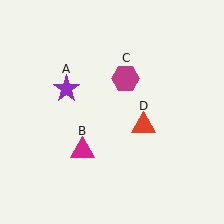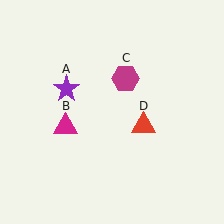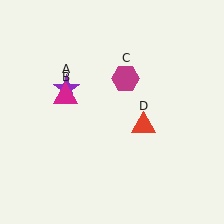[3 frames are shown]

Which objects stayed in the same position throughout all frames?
Purple star (object A) and magenta hexagon (object C) and red triangle (object D) remained stationary.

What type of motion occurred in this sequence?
The magenta triangle (object B) rotated clockwise around the center of the scene.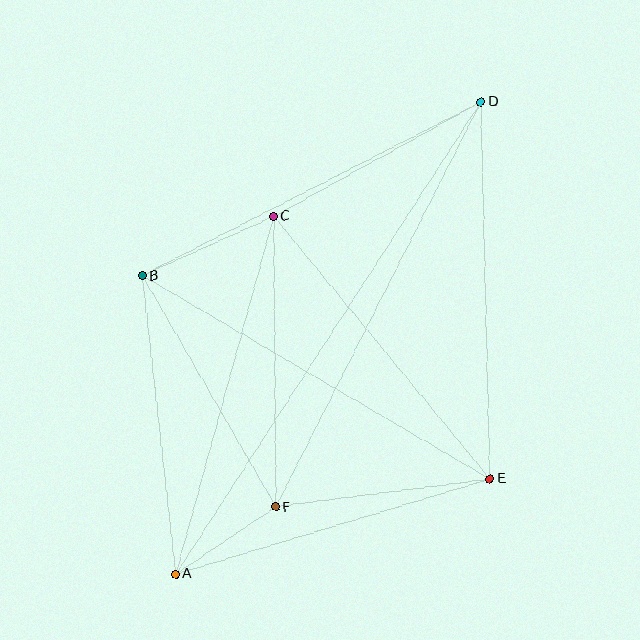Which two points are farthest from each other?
Points A and D are farthest from each other.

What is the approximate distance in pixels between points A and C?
The distance between A and C is approximately 371 pixels.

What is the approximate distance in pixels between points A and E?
The distance between A and E is approximately 328 pixels.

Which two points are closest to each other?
Points A and F are closest to each other.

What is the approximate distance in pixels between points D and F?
The distance between D and F is approximately 454 pixels.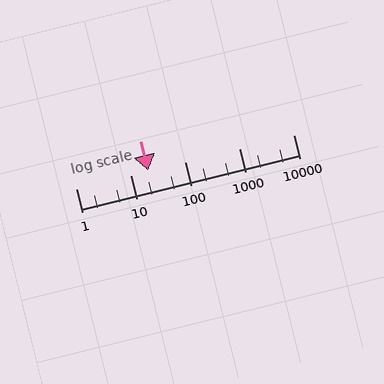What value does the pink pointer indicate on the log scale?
The pointer indicates approximately 21.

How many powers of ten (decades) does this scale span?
The scale spans 4 decades, from 1 to 10000.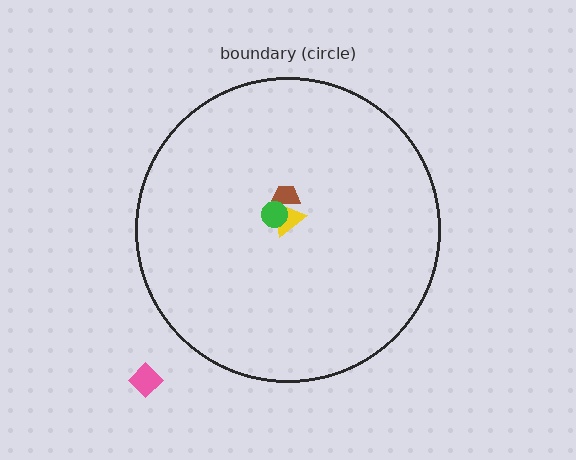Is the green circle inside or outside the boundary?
Inside.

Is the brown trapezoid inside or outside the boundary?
Inside.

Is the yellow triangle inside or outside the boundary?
Inside.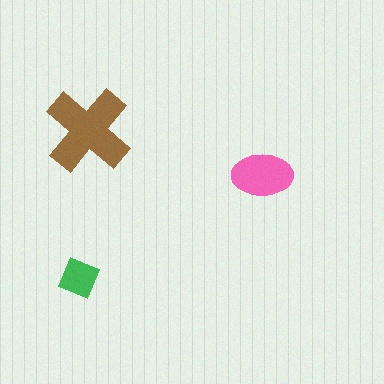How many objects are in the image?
There are 3 objects in the image.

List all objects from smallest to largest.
The green diamond, the pink ellipse, the brown cross.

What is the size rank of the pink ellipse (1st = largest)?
2nd.